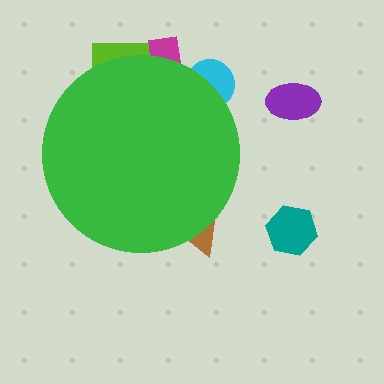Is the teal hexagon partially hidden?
No, the teal hexagon is fully visible.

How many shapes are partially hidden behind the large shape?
4 shapes are partially hidden.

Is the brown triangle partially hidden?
Yes, the brown triangle is partially hidden behind the green circle.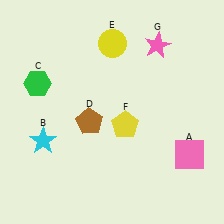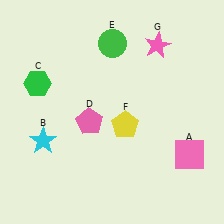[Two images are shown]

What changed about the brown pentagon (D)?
In Image 1, D is brown. In Image 2, it changed to pink.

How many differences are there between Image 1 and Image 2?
There are 2 differences between the two images.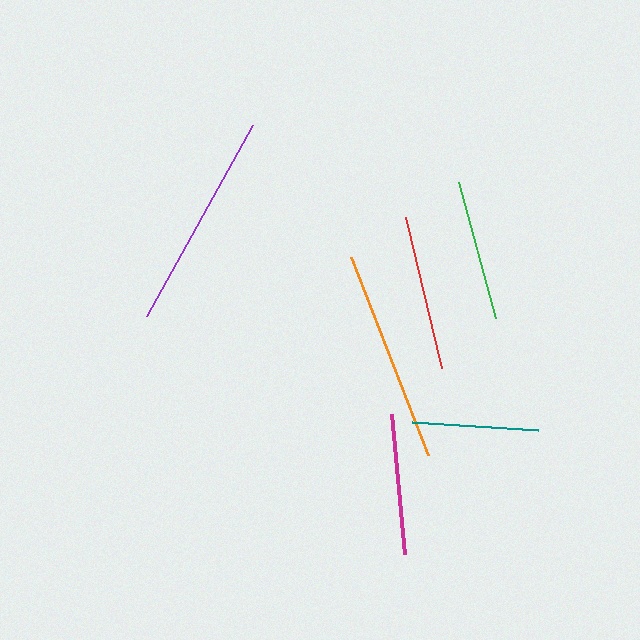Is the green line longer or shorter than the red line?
The red line is longer than the green line.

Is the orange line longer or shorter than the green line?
The orange line is longer than the green line.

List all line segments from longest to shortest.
From longest to shortest: purple, orange, red, green, magenta, teal.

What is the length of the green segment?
The green segment is approximately 141 pixels long.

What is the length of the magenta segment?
The magenta segment is approximately 140 pixels long.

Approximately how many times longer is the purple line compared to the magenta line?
The purple line is approximately 1.6 times the length of the magenta line.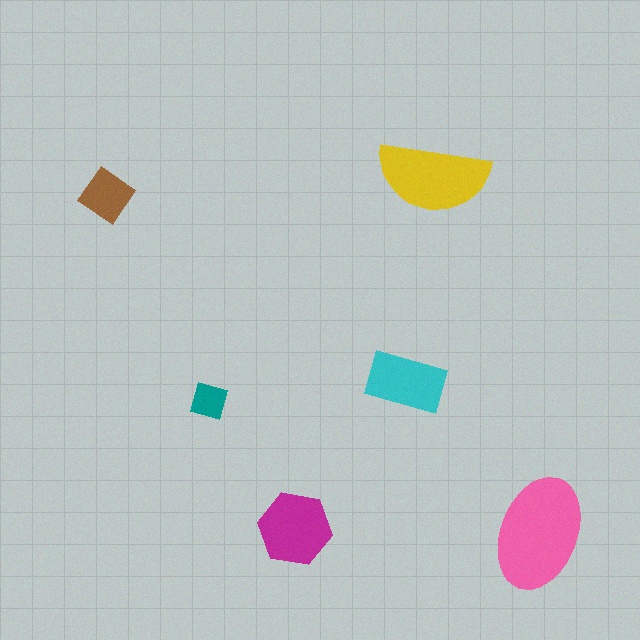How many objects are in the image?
There are 6 objects in the image.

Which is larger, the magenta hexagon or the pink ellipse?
The pink ellipse.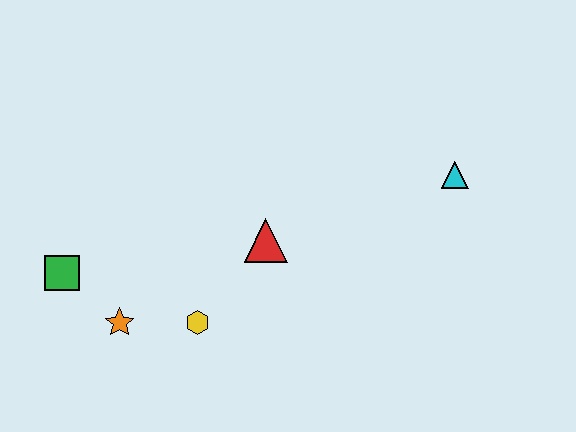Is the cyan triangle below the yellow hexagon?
No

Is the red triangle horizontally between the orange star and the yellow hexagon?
No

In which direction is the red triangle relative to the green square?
The red triangle is to the right of the green square.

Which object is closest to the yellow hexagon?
The orange star is closest to the yellow hexagon.